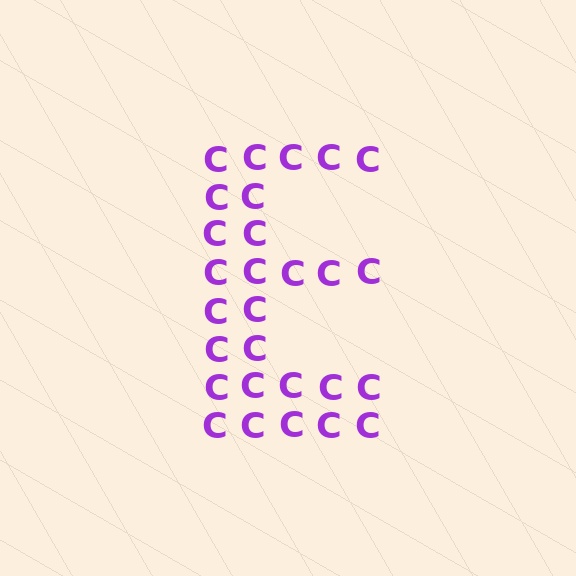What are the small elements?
The small elements are letter C's.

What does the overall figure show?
The overall figure shows the letter E.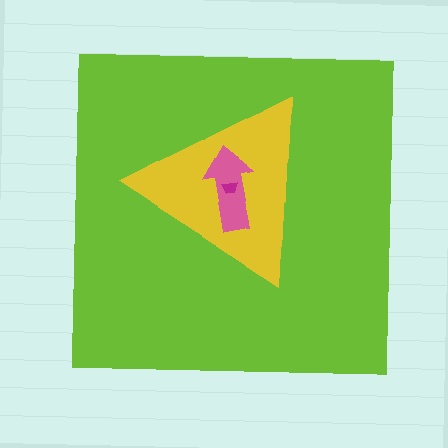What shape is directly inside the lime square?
The yellow triangle.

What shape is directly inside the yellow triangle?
The pink arrow.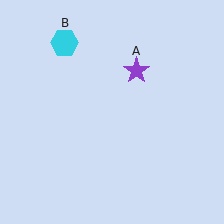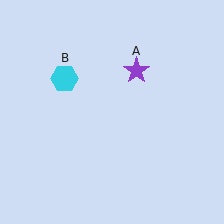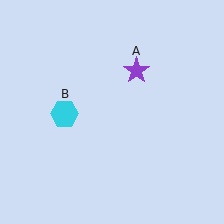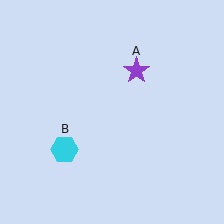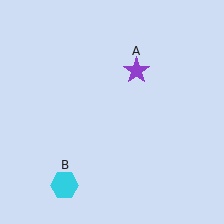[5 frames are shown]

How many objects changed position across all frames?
1 object changed position: cyan hexagon (object B).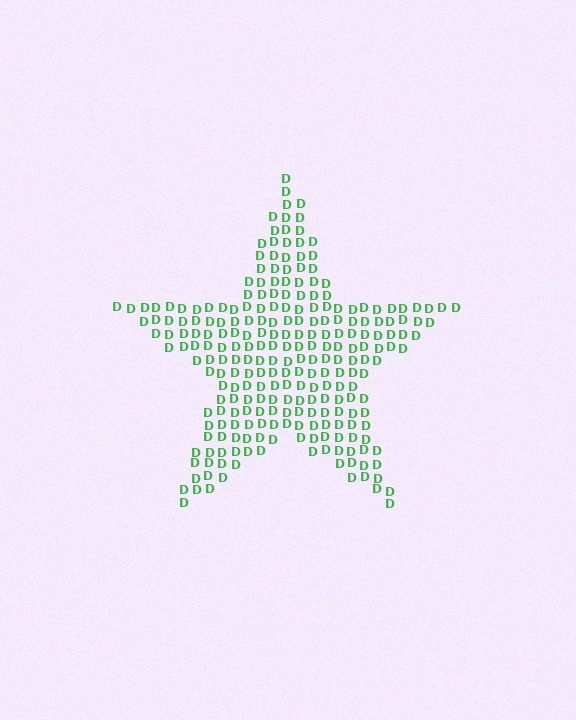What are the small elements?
The small elements are letter D's.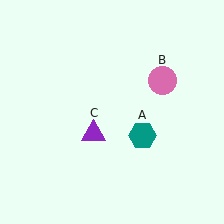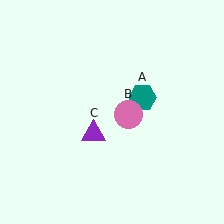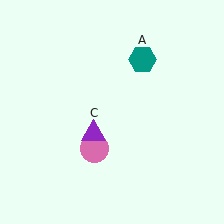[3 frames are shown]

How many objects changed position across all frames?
2 objects changed position: teal hexagon (object A), pink circle (object B).